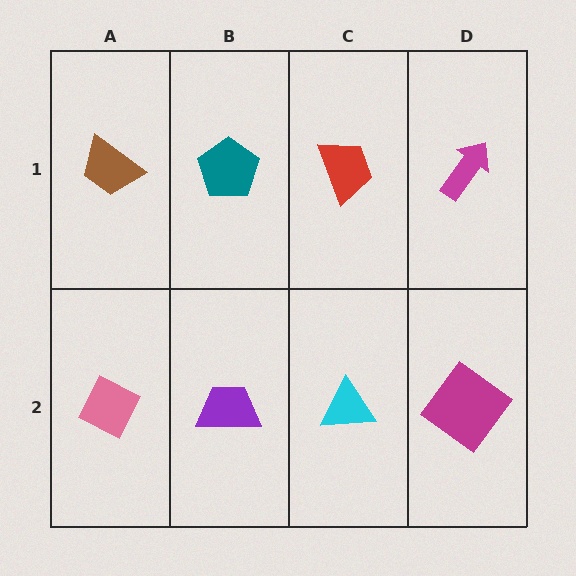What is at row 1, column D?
A magenta arrow.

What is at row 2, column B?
A purple trapezoid.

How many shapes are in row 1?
4 shapes.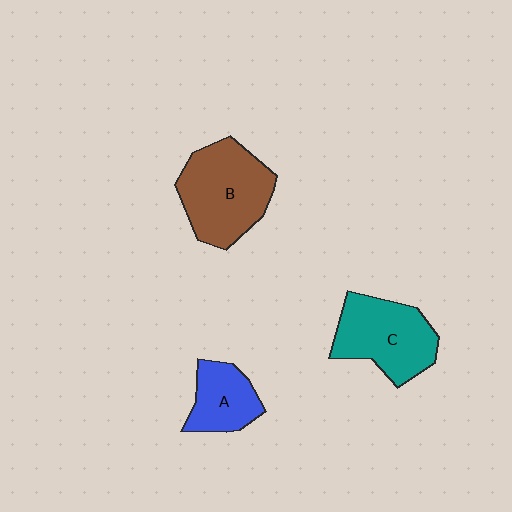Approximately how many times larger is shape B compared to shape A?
Approximately 1.8 times.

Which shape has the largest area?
Shape B (brown).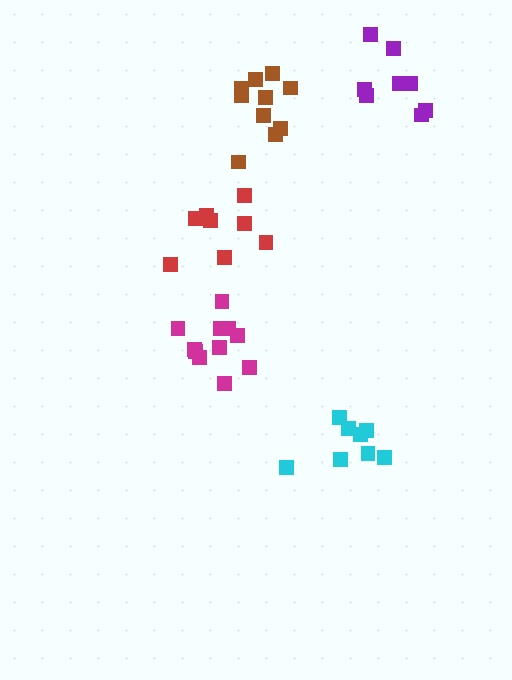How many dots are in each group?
Group 1: 11 dots, Group 2: 8 dots, Group 3: 8 dots, Group 4: 8 dots, Group 5: 10 dots (45 total).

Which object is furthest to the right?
The purple cluster is rightmost.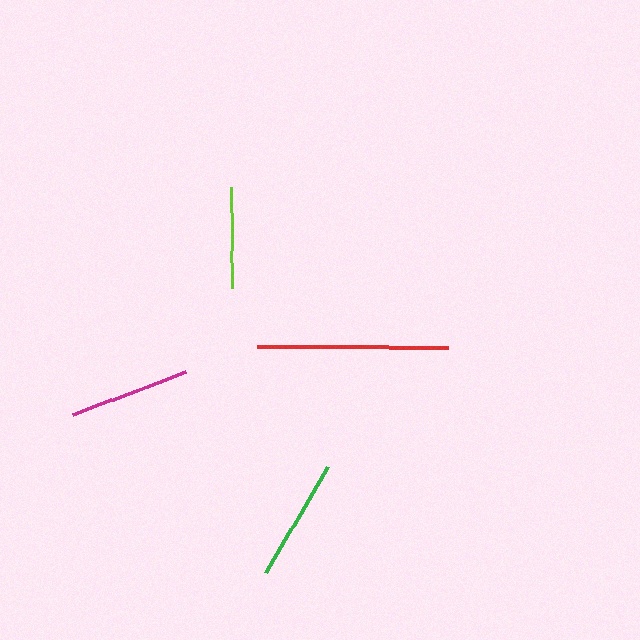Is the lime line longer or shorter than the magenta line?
The magenta line is longer than the lime line.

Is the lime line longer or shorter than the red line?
The red line is longer than the lime line.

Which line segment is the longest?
The red line is the longest at approximately 191 pixels.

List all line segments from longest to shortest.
From longest to shortest: red, green, magenta, lime.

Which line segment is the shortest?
The lime line is the shortest at approximately 101 pixels.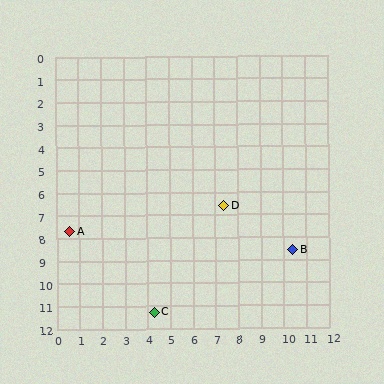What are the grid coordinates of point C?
Point C is at approximately (4.3, 11.3).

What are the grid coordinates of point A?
Point A is at approximately (0.6, 7.7).